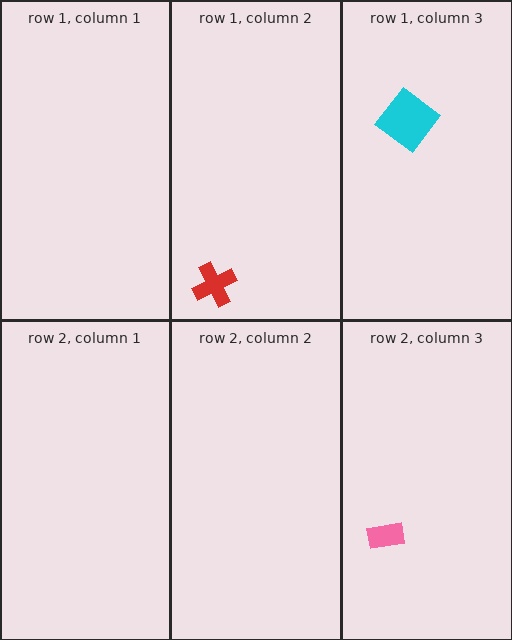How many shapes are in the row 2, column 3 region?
1.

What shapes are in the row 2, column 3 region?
The pink rectangle.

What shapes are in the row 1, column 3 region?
The cyan diamond.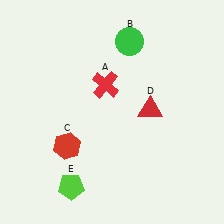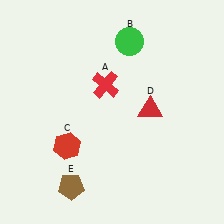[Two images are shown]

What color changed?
The pentagon (E) changed from lime in Image 1 to brown in Image 2.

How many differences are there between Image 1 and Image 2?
There is 1 difference between the two images.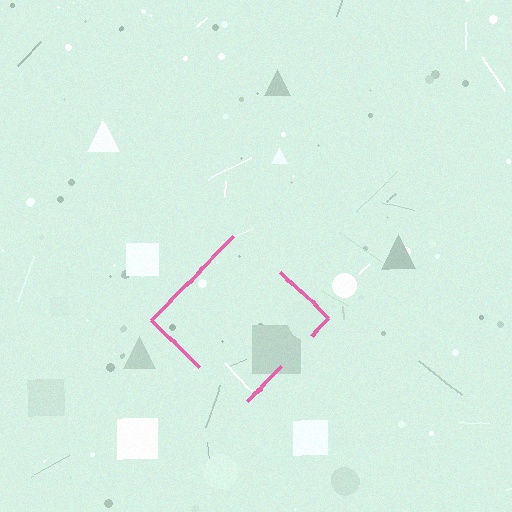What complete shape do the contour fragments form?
The contour fragments form a diamond.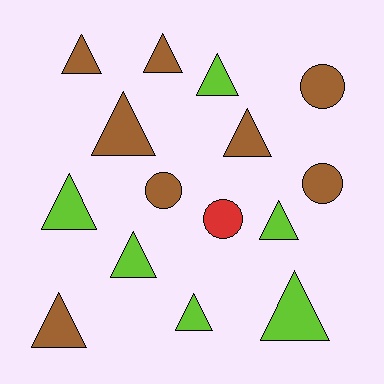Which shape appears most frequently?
Triangle, with 11 objects.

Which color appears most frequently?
Brown, with 8 objects.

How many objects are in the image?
There are 15 objects.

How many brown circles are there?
There are 3 brown circles.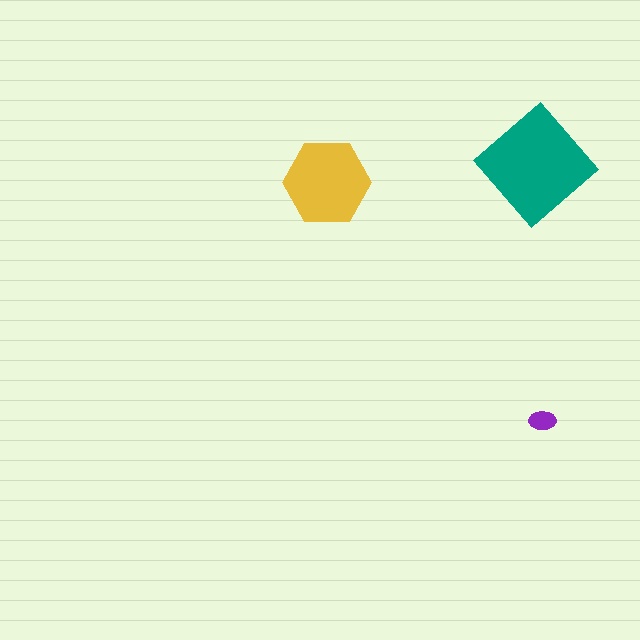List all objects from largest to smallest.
The teal diamond, the yellow hexagon, the purple ellipse.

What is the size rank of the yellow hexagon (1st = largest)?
2nd.